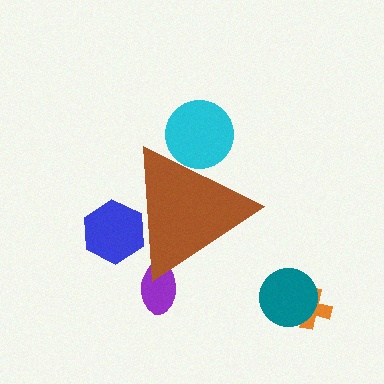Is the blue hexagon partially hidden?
Yes, the blue hexagon is partially hidden behind the brown triangle.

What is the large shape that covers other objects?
A brown triangle.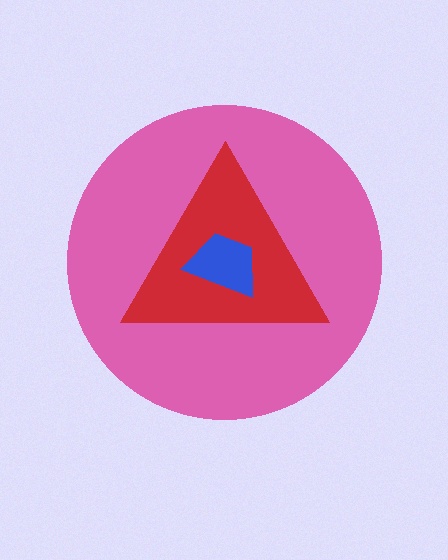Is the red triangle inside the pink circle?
Yes.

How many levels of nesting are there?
3.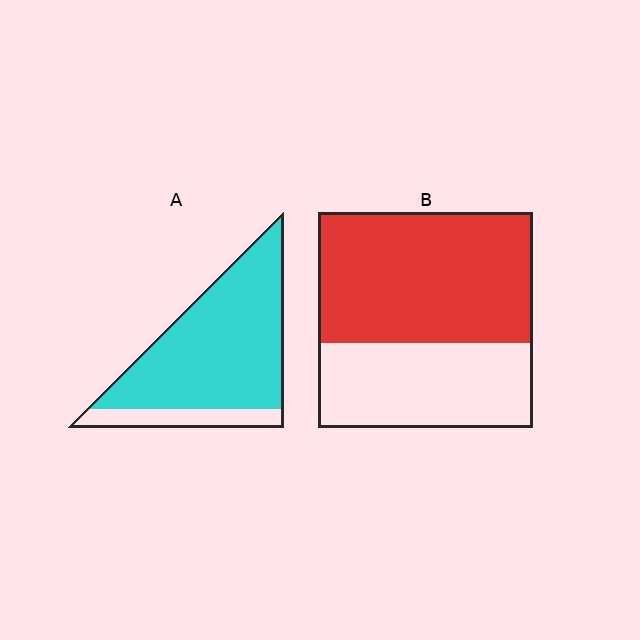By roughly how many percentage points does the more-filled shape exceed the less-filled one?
By roughly 25 percentage points (A over B).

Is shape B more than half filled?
Yes.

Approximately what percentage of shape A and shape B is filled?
A is approximately 85% and B is approximately 60%.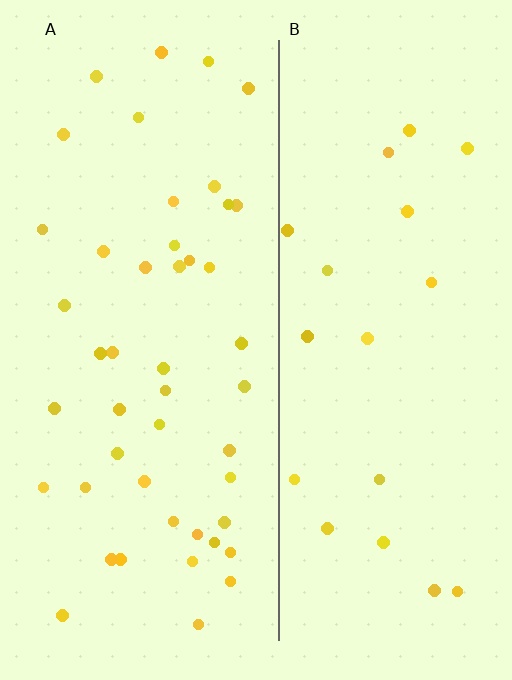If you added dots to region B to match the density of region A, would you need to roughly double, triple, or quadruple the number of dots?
Approximately double.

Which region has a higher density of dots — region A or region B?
A (the left).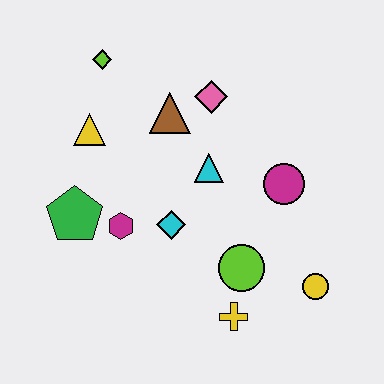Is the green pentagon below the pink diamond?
Yes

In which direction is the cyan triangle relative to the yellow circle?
The cyan triangle is above the yellow circle.